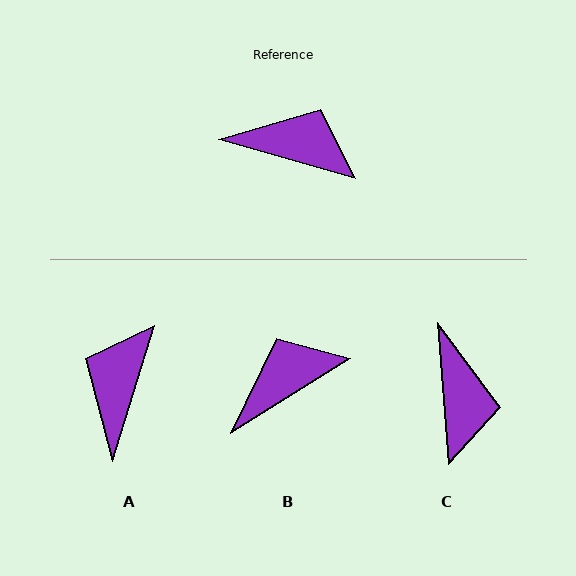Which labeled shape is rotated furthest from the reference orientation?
A, about 88 degrees away.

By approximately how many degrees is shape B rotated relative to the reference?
Approximately 48 degrees counter-clockwise.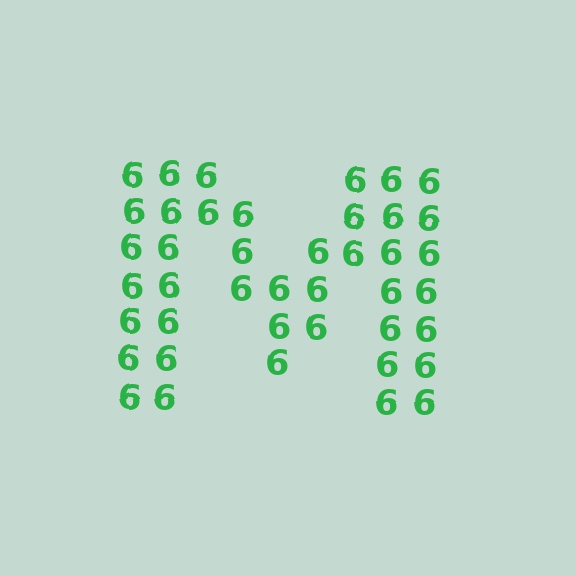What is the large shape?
The large shape is the letter M.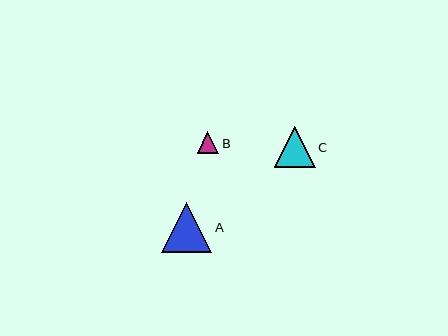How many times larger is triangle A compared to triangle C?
Triangle A is approximately 1.2 times the size of triangle C.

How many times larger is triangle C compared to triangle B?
Triangle C is approximately 1.9 times the size of triangle B.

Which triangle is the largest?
Triangle A is the largest with a size of approximately 50 pixels.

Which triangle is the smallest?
Triangle B is the smallest with a size of approximately 22 pixels.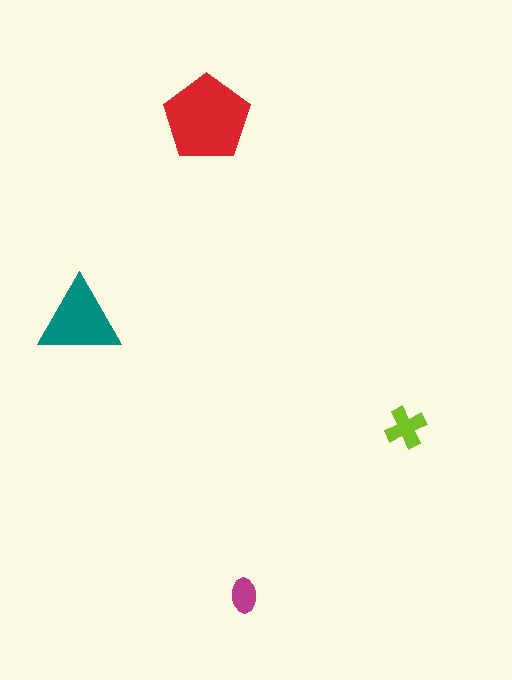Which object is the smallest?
The magenta ellipse.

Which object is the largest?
The red pentagon.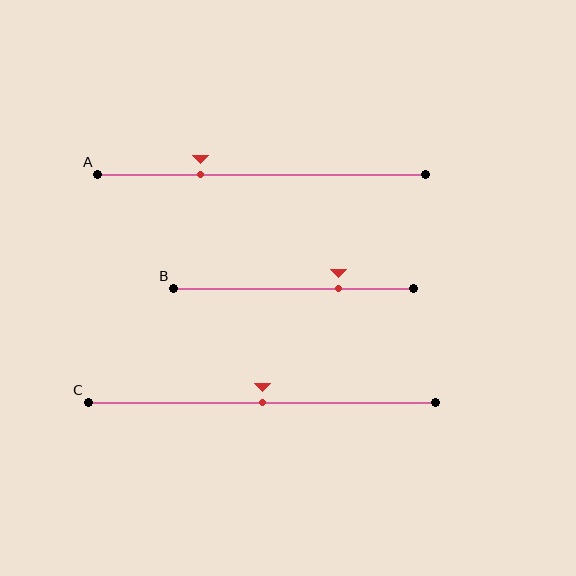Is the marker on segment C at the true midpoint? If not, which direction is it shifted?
Yes, the marker on segment C is at the true midpoint.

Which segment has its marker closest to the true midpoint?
Segment C has its marker closest to the true midpoint.